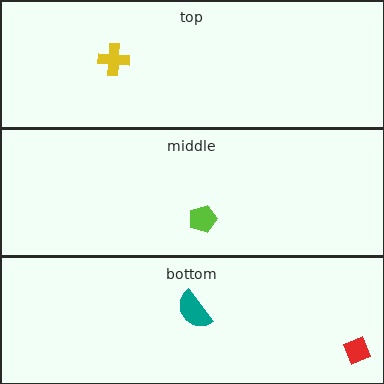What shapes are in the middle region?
The lime pentagon.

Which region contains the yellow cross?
The top region.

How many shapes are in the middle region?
1.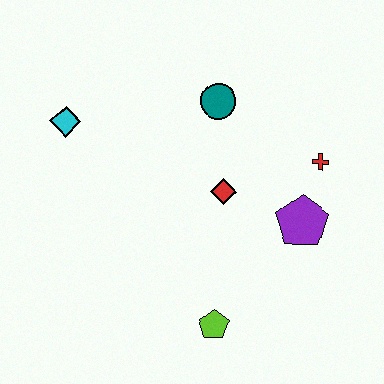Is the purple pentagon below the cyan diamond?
Yes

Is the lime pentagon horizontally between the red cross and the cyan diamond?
Yes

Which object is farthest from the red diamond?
The cyan diamond is farthest from the red diamond.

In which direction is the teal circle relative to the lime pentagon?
The teal circle is above the lime pentagon.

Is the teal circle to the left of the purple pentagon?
Yes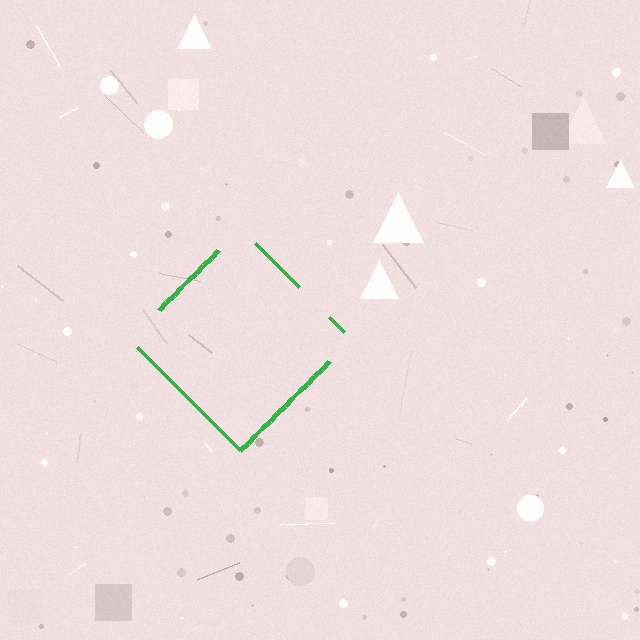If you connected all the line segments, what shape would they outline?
They would outline a diamond.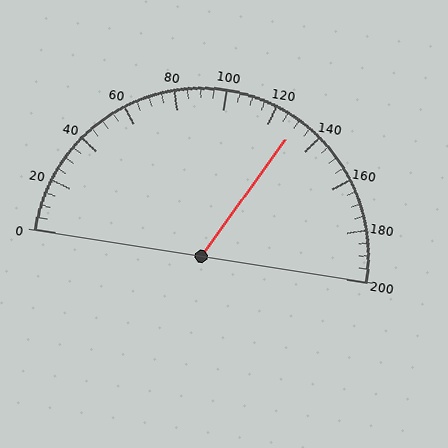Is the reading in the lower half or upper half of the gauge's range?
The reading is in the upper half of the range (0 to 200).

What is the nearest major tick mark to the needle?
The nearest major tick mark is 120.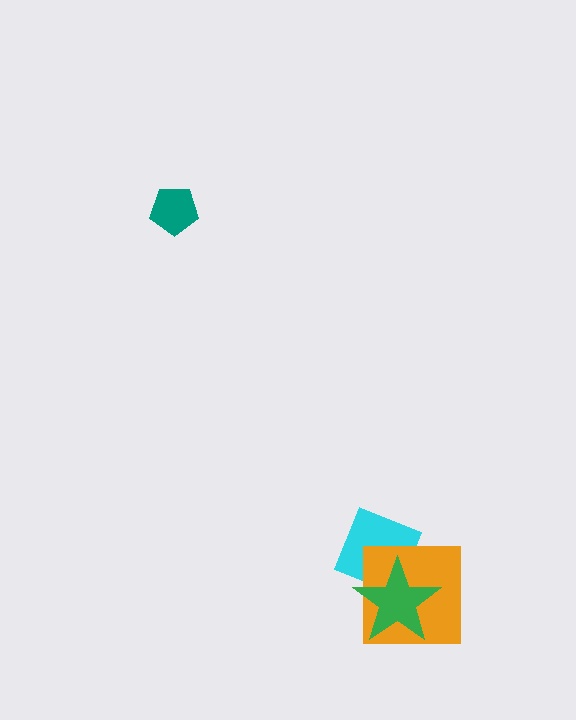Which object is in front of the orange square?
The green star is in front of the orange square.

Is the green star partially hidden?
No, no other shape covers it.